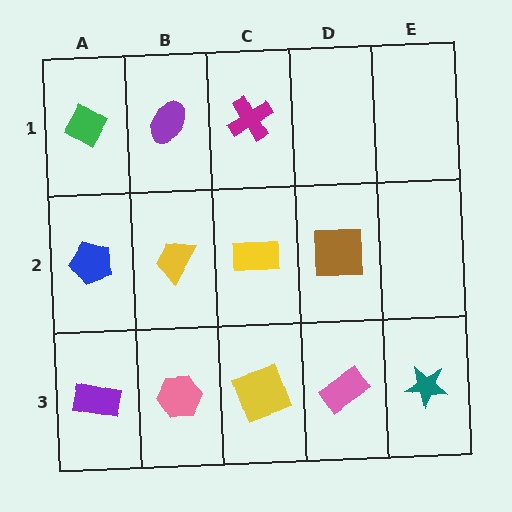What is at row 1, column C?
A magenta cross.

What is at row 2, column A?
A blue pentagon.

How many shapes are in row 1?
3 shapes.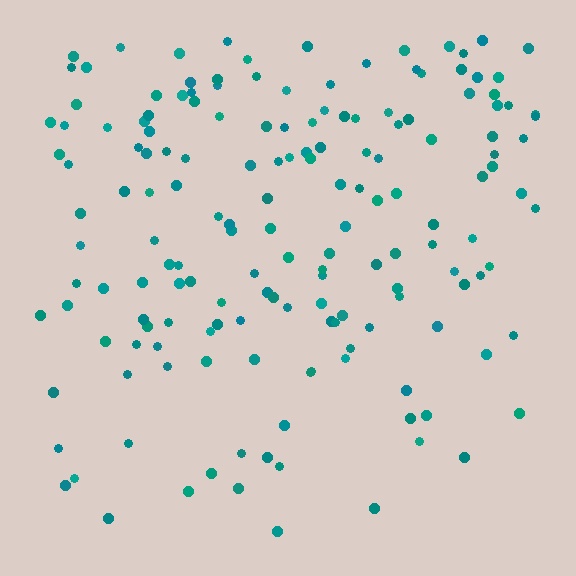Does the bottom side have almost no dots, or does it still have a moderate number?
Still a moderate number, just noticeably fewer than the top.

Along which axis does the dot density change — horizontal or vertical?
Vertical.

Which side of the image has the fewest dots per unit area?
The bottom.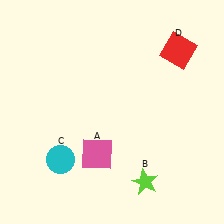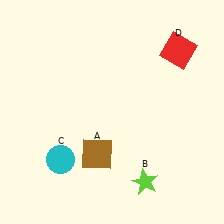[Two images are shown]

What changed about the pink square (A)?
In Image 1, A is pink. In Image 2, it changed to brown.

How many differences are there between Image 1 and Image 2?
There is 1 difference between the two images.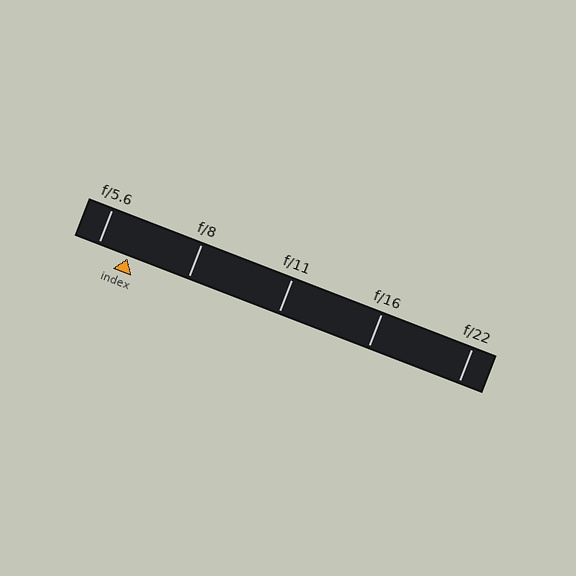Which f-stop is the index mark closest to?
The index mark is closest to f/5.6.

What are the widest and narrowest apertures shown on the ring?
The widest aperture shown is f/5.6 and the narrowest is f/22.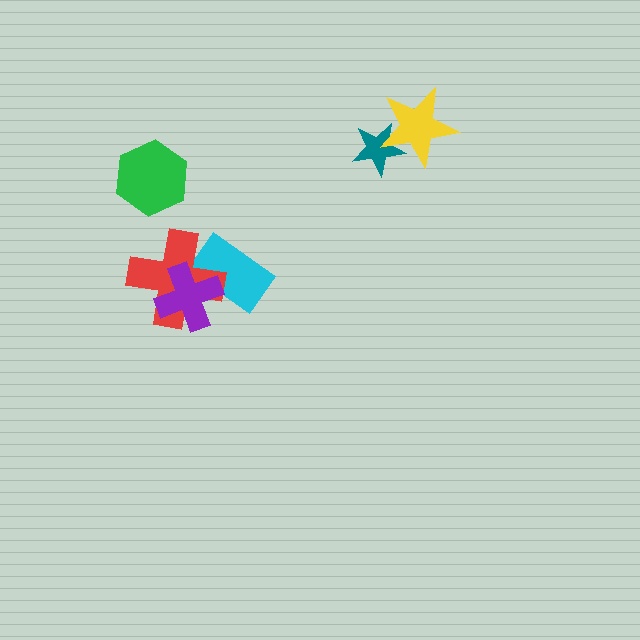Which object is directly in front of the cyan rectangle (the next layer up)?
The red cross is directly in front of the cyan rectangle.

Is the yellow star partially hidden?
No, no other shape covers it.